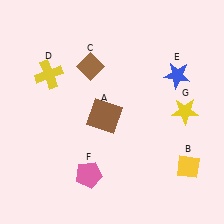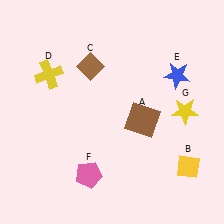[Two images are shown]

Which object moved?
The brown square (A) moved right.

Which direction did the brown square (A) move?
The brown square (A) moved right.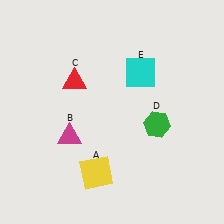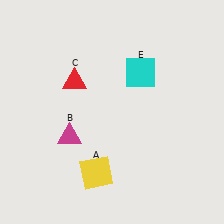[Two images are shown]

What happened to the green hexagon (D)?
The green hexagon (D) was removed in Image 2. It was in the bottom-right area of Image 1.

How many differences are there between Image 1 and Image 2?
There is 1 difference between the two images.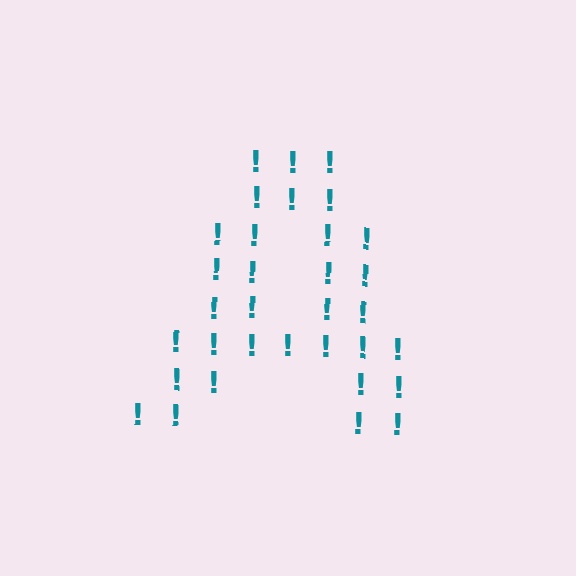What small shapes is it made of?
It is made of small exclamation marks.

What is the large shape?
The large shape is the letter A.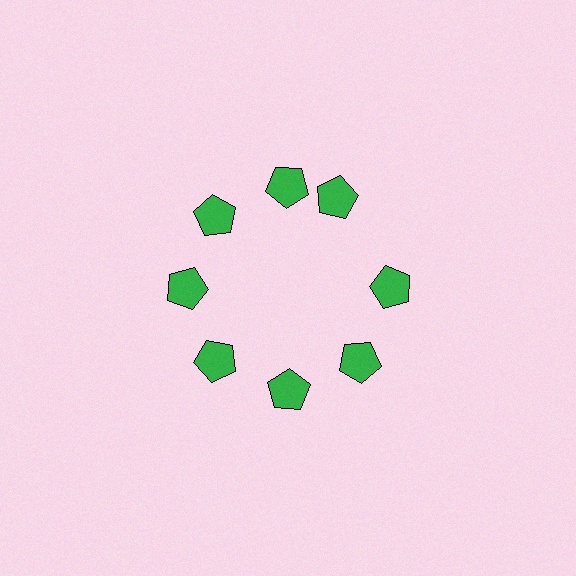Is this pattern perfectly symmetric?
No. The 8 green pentagons are arranged in a ring, but one element near the 2 o'clock position is rotated out of alignment along the ring, breaking the 8-fold rotational symmetry.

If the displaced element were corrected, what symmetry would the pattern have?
It would have 8-fold rotational symmetry — the pattern would map onto itself every 45 degrees.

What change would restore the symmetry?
The symmetry would be restored by rotating it back into even spacing with its neighbors so that all 8 pentagons sit at equal angles and equal distance from the center.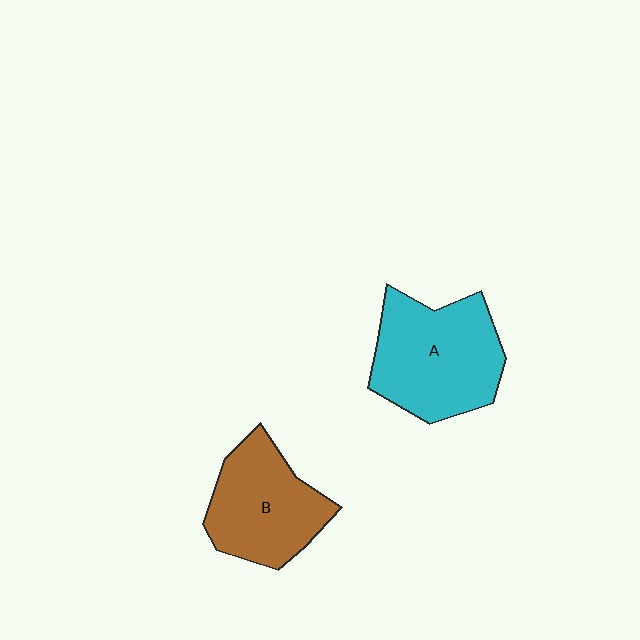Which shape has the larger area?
Shape A (cyan).